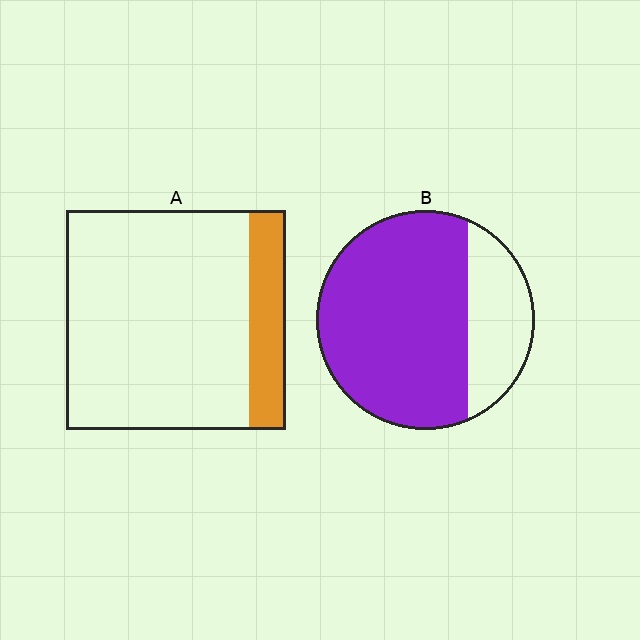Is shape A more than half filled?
No.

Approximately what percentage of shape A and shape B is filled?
A is approximately 15% and B is approximately 75%.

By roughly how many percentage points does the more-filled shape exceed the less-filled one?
By roughly 55 percentage points (B over A).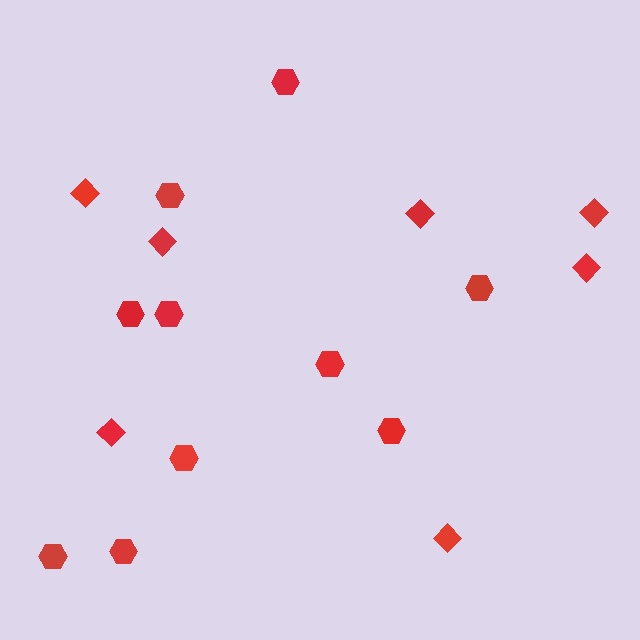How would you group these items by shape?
There are 2 groups: one group of diamonds (7) and one group of hexagons (10).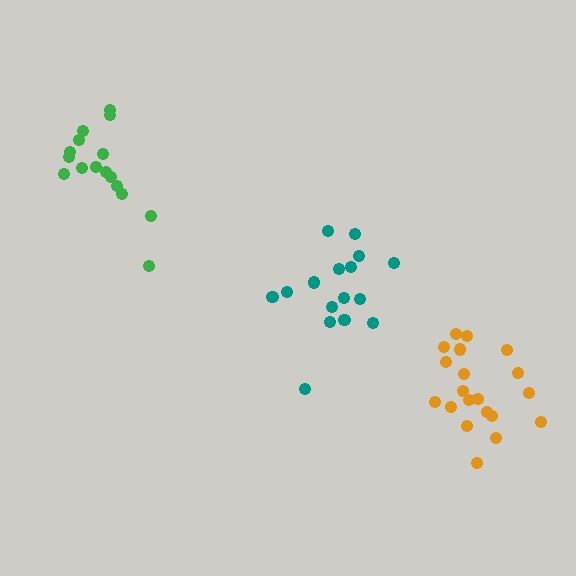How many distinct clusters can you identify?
There are 3 distinct clusters.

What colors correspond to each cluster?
The clusters are colored: teal, orange, green.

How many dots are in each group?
Group 1: 16 dots, Group 2: 20 dots, Group 3: 16 dots (52 total).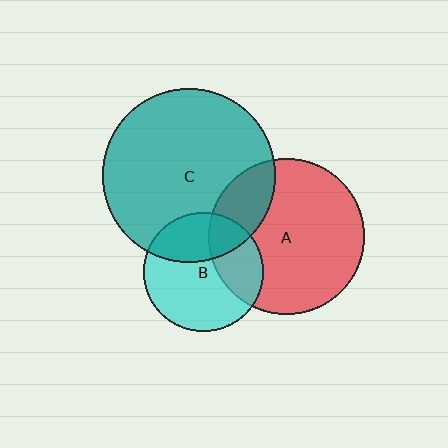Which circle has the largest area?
Circle C (teal).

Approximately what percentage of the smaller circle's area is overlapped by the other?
Approximately 30%.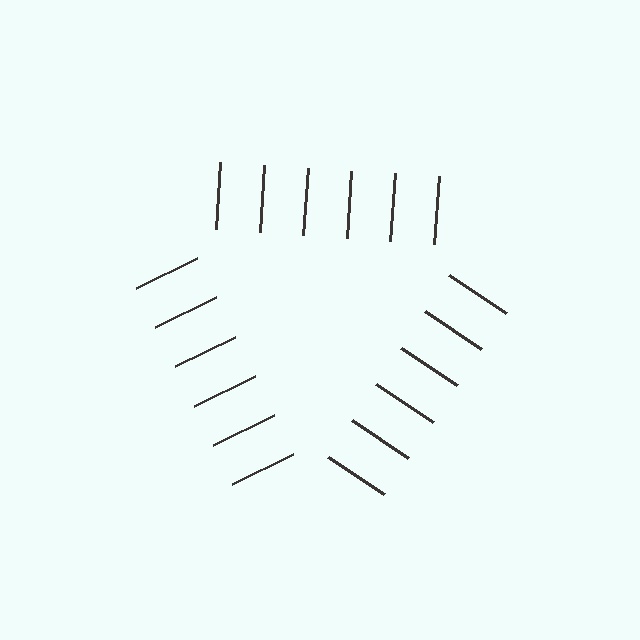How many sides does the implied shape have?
3 sides — the line-ends trace a triangle.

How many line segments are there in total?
18 — 6 along each of the 3 edges.